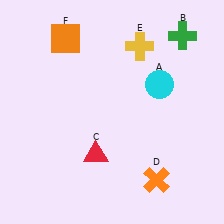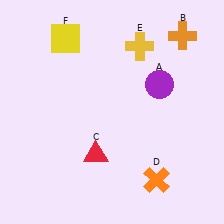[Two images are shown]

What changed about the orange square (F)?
In Image 1, F is orange. In Image 2, it changed to yellow.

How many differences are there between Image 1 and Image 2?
There are 3 differences between the two images.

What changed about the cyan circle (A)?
In Image 1, A is cyan. In Image 2, it changed to purple.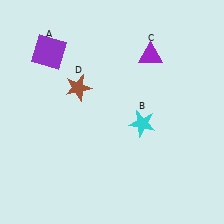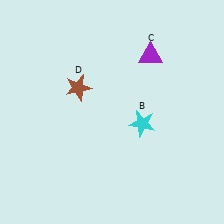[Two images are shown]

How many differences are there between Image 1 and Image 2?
There is 1 difference between the two images.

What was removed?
The purple square (A) was removed in Image 2.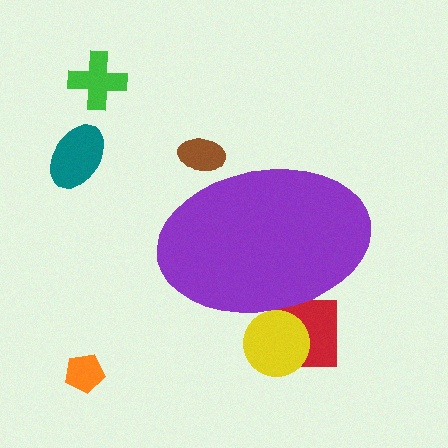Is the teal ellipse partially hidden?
No, the teal ellipse is fully visible.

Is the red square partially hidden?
Yes, the red square is partially hidden behind the purple ellipse.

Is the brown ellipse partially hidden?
Yes, the brown ellipse is partially hidden behind the purple ellipse.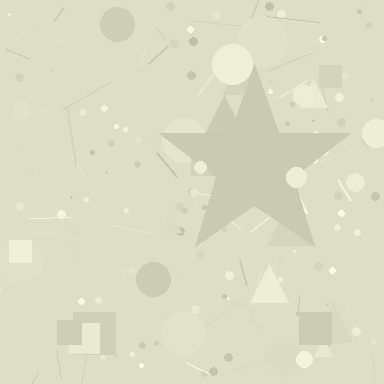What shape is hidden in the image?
A star is hidden in the image.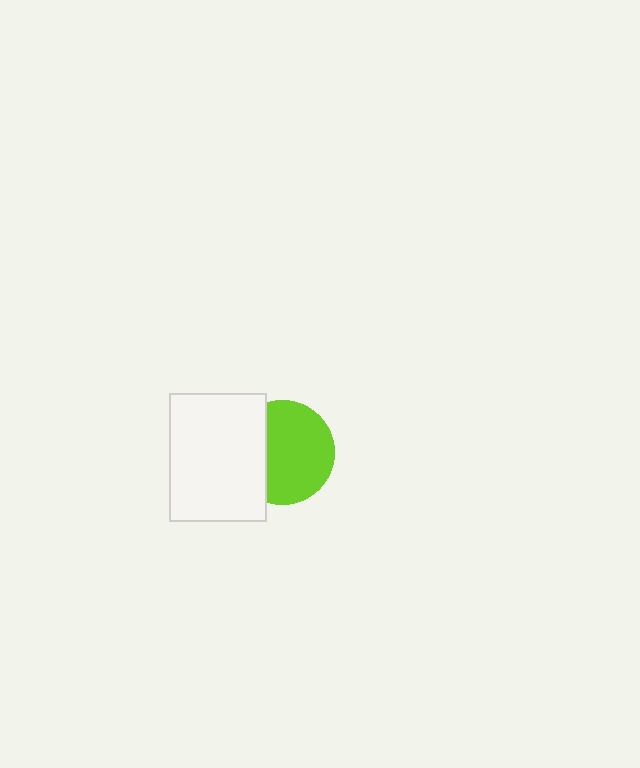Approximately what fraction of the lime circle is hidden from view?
Roughly 32% of the lime circle is hidden behind the white rectangle.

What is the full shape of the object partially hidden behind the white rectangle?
The partially hidden object is a lime circle.